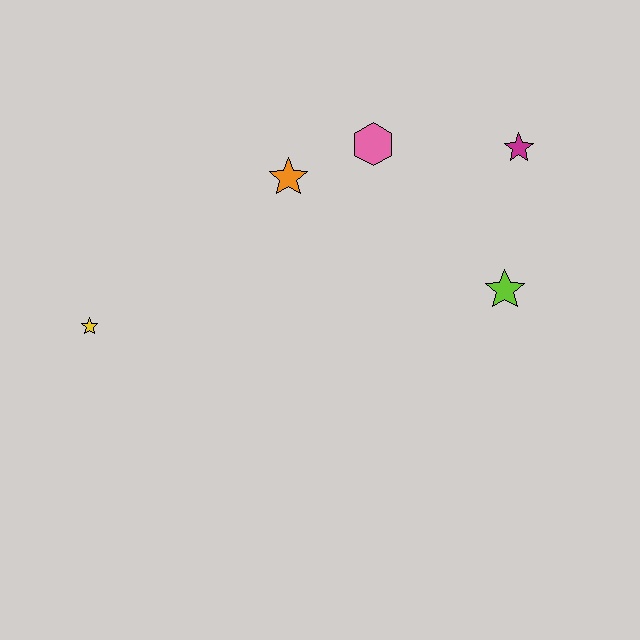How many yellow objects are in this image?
There is 1 yellow object.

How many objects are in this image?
There are 5 objects.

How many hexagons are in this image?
There is 1 hexagon.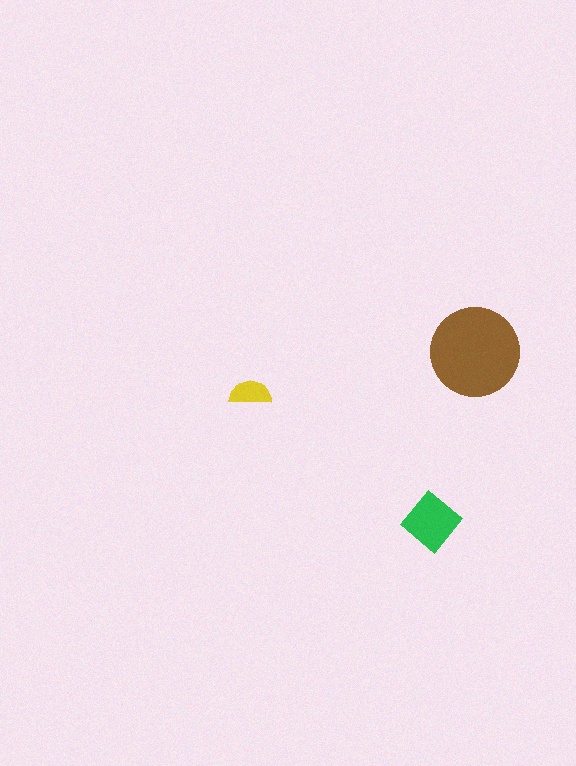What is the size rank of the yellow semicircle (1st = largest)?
3rd.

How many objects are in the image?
There are 3 objects in the image.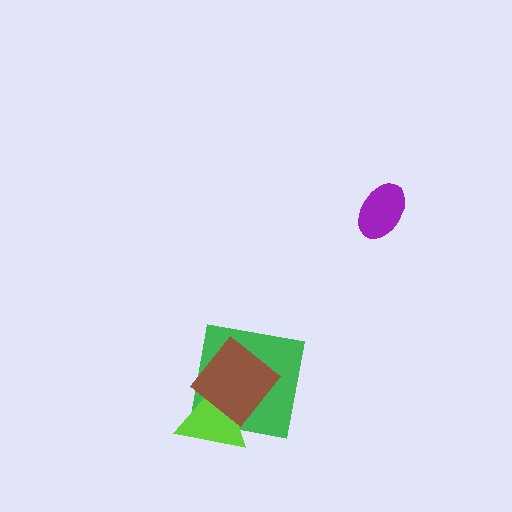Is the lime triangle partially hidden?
Yes, it is partially covered by another shape.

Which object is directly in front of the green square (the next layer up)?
The lime triangle is directly in front of the green square.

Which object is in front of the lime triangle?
The brown diamond is in front of the lime triangle.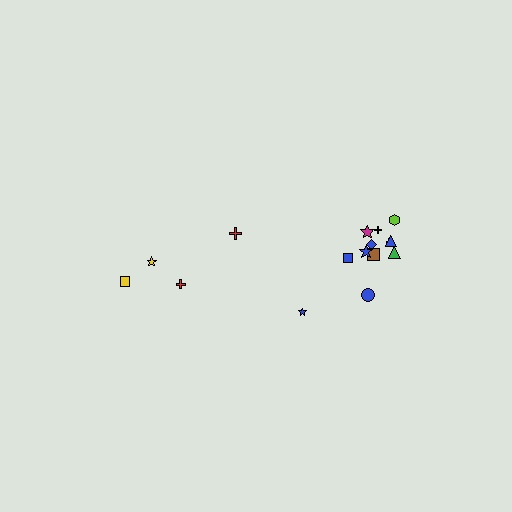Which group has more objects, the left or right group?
The right group.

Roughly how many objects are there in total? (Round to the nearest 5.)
Roughly 15 objects in total.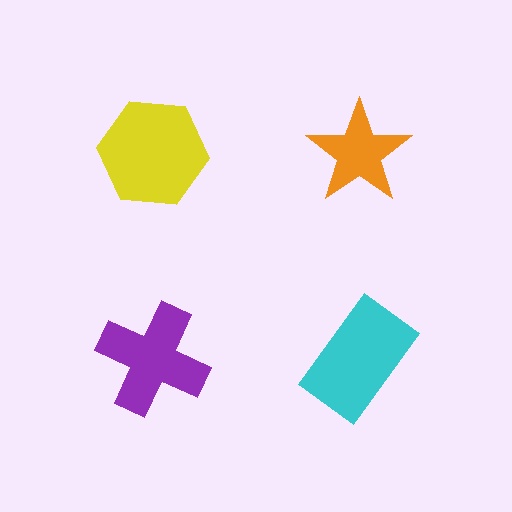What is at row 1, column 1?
A yellow hexagon.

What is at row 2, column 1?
A purple cross.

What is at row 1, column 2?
An orange star.